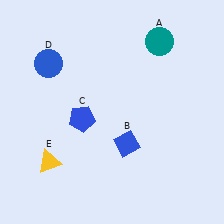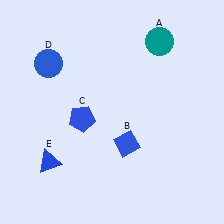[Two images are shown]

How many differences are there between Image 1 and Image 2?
There is 1 difference between the two images.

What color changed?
The triangle (E) changed from yellow in Image 1 to blue in Image 2.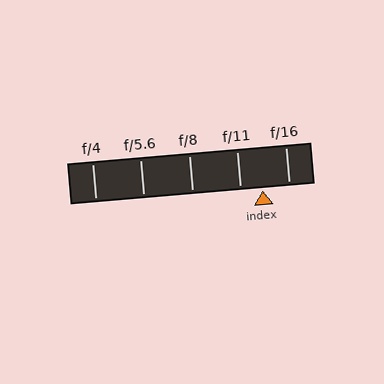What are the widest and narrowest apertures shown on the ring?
The widest aperture shown is f/4 and the narrowest is f/16.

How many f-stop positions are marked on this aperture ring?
There are 5 f-stop positions marked.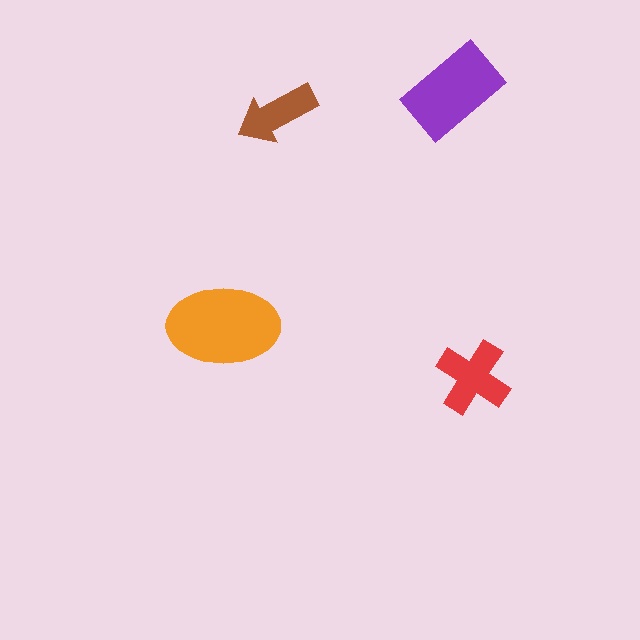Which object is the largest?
The orange ellipse.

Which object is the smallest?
The brown arrow.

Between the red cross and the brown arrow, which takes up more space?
The red cross.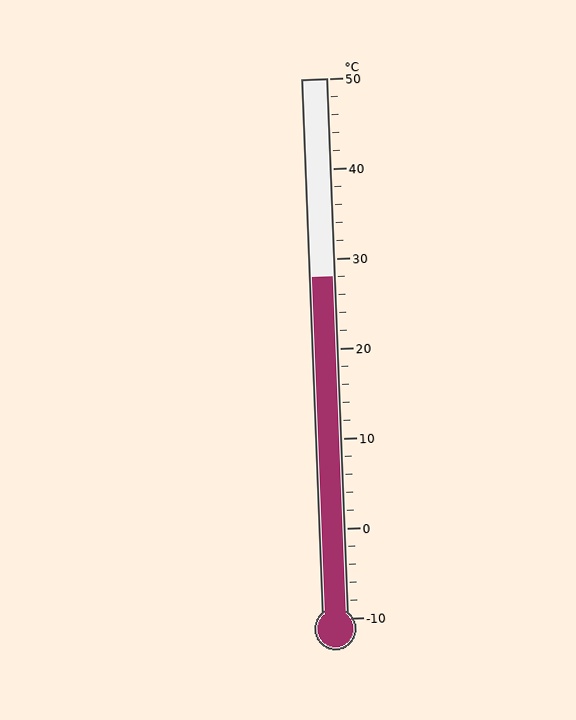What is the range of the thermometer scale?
The thermometer scale ranges from -10°C to 50°C.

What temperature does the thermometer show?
The thermometer shows approximately 28°C.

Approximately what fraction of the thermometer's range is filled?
The thermometer is filled to approximately 65% of its range.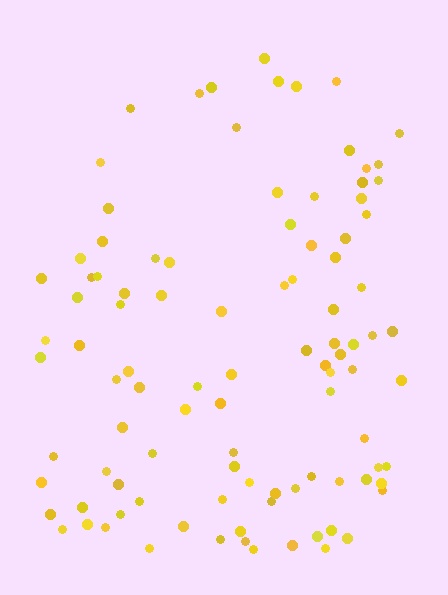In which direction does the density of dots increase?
From top to bottom, with the bottom side densest.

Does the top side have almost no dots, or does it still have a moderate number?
Still a moderate number, just noticeably fewer than the bottom.